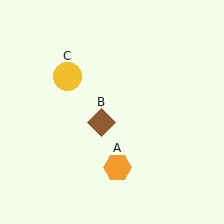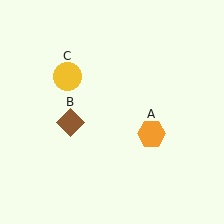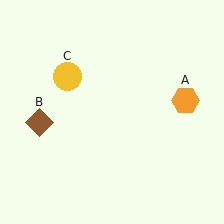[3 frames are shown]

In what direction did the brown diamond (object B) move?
The brown diamond (object B) moved left.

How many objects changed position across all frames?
2 objects changed position: orange hexagon (object A), brown diamond (object B).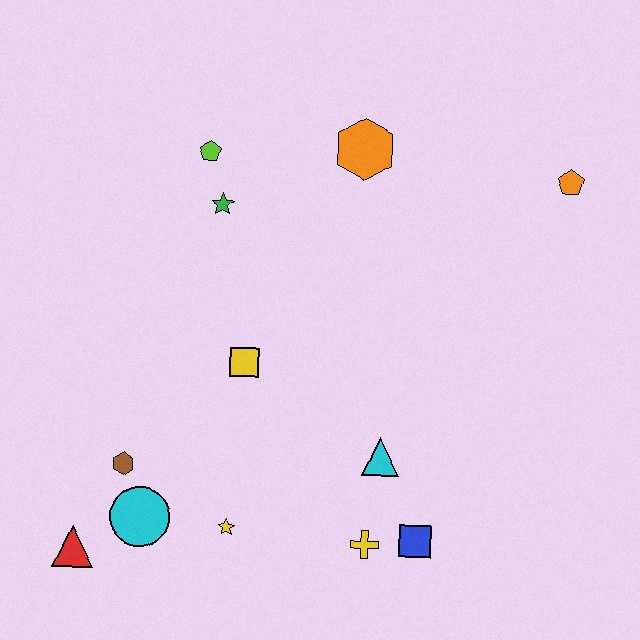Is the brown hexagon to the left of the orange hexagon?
Yes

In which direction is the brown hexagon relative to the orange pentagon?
The brown hexagon is to the left of the orange pentagon.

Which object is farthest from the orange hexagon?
The red triangle is farthest from the orange hexagon.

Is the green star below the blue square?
No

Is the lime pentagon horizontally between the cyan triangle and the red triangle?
Yes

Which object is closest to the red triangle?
The cyan circle is closest to the red triangle.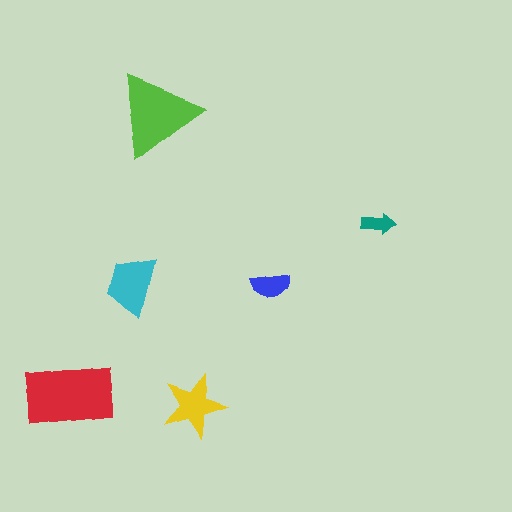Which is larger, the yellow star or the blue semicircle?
The yellow star.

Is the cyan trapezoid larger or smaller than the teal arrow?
Larger.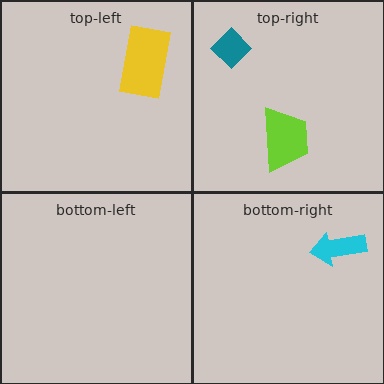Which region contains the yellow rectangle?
The top-left region.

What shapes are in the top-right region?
The teal diamond, the lime trapezoid.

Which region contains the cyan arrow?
The bottom-right region.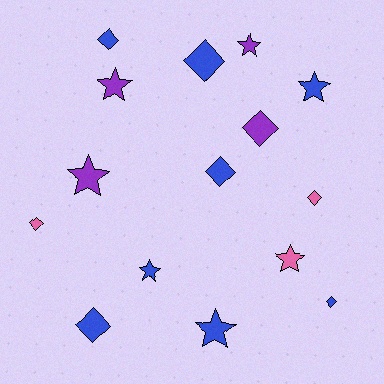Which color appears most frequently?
Blue, with 8 objects.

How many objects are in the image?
There are 15 objects.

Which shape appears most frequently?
Diamond, with 8 objects.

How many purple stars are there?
There are 3 purple stars.